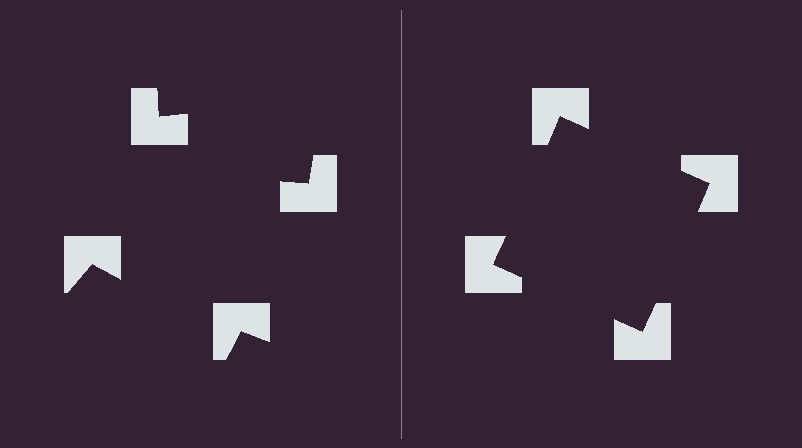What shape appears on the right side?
An illusory square.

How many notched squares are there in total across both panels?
8 — 4 on each side.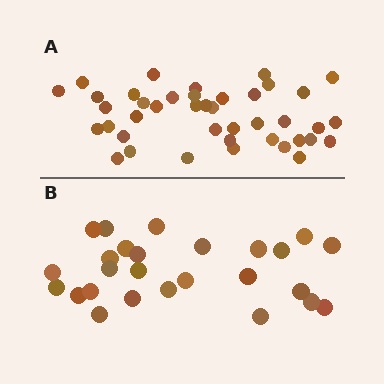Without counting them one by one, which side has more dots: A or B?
Region A (the top region) has more dots.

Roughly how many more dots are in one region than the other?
Region A has approximately 15 more dots than region B.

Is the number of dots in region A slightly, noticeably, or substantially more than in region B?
Region A has substantially more. The ratio is roughly 1.6 to 1.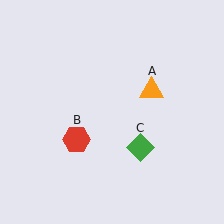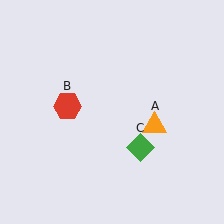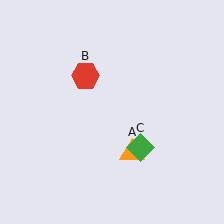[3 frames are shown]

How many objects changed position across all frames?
2 objects changed position: orange triangle (object A), red hexagon (object B).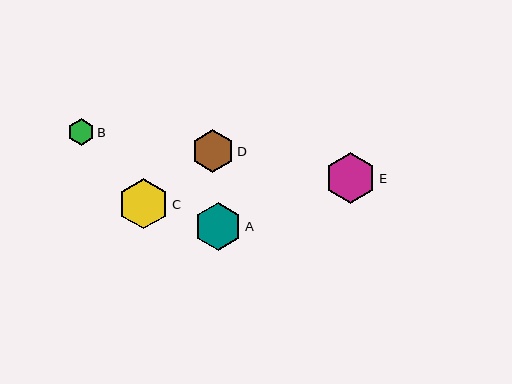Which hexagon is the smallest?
Hexagon B is the smallest with a size of approximately 26 pixels.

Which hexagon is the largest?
Hexagon E is the largest with a size of approximately 50 pixels.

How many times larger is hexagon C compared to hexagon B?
Hexagon C is approximately 1.9 times the size of hexagon B.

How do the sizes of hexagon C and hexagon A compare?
Hexagon C and hexagon A are approximately the same size.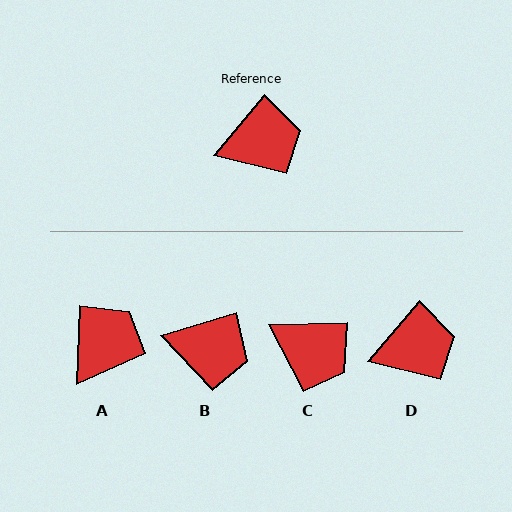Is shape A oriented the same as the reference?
No, it is off by about 39 degrees.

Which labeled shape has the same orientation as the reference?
D.